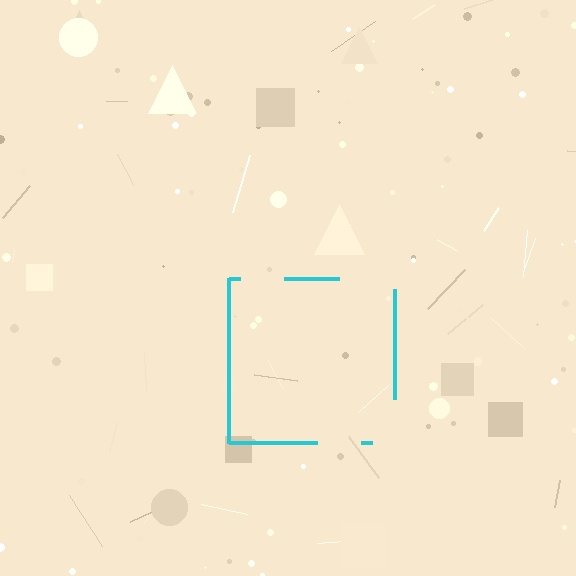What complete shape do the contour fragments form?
The contour fragments form a square.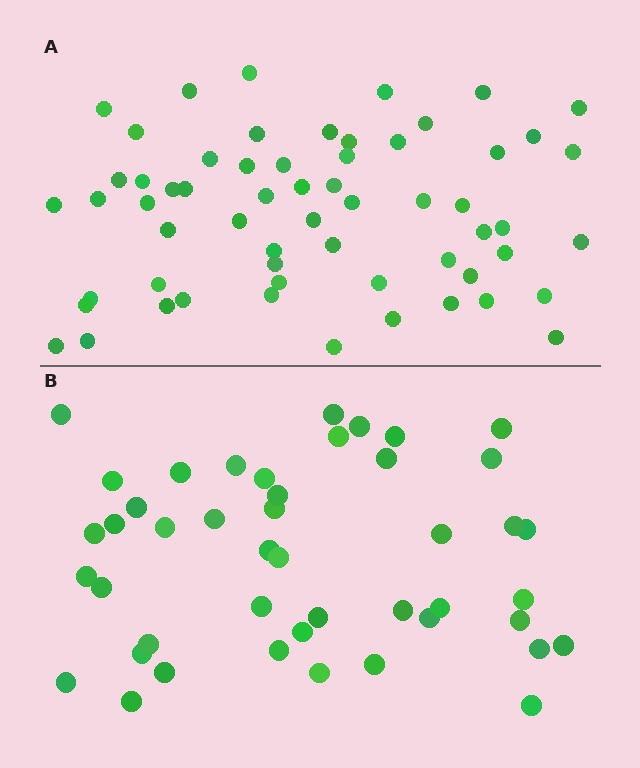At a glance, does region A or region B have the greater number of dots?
Region A (the top region) has more dots.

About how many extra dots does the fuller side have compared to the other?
Region A has approximately 15 more dots than region B.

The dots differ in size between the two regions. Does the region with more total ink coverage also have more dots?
No. Region B has more total ink coverage because its dots are larger, but region A actually contains more individual dots. Total area can be misleading — the number of items is what matters here.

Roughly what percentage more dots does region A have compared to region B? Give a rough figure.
About 35% more.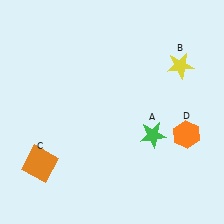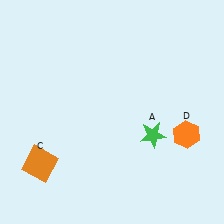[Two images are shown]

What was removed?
The yellow star (B) was removed in Image 2.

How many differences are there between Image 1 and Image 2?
There is 1 difference between the two images.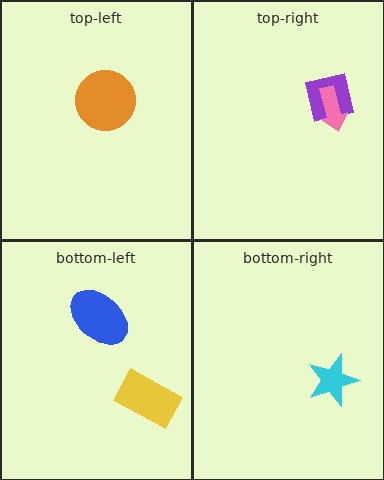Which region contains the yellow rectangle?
The bottom-left region.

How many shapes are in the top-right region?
2.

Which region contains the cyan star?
The bottom-right region.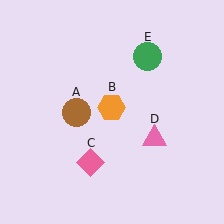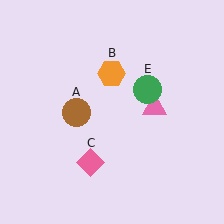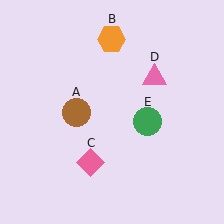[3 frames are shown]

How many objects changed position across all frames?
3 objects changed position: orange hexagon (object B), pink triangle (object D), green circle (object E).